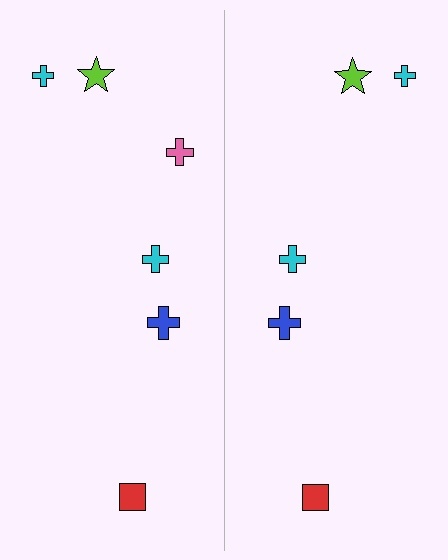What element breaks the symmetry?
A pink cross is missing from the right side.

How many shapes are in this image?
There are 11 shapes in this image.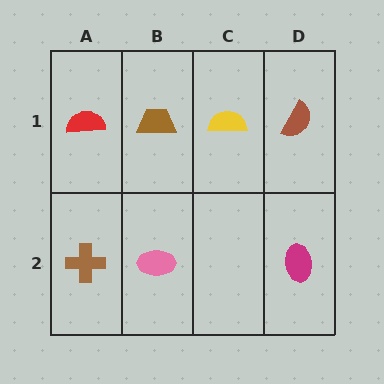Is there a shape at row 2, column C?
No, that cell is empty.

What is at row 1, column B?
A brown trapezoid.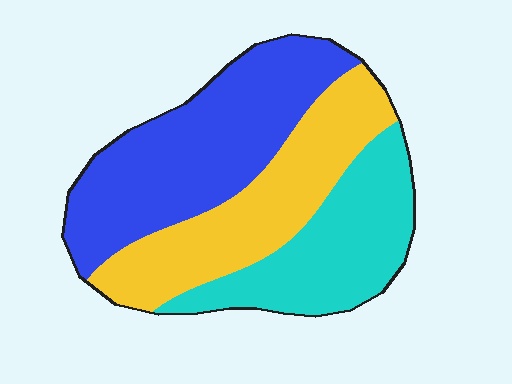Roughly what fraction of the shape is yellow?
Yellow takes up about one third (1/3) of the shape.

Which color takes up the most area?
Blue, at roughly 40%.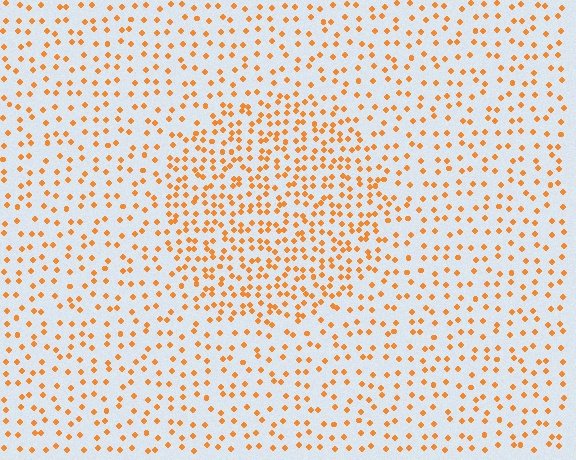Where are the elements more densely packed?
The elements are more densely packed inside the circle boundary.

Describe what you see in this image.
The image contains small orange elements arranged at two different densities. A circle-shaped region is visible where the elements are more densely packed than the surrounding area.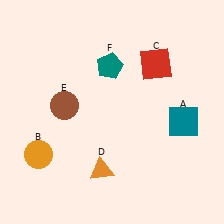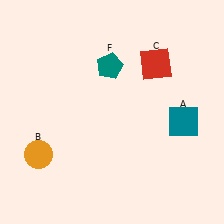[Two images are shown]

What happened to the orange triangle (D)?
The orange triangle (D) was removed in Image 2. It was in the bottom-left area of Image 1.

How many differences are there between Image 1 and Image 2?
There are 2 differences between the two images.